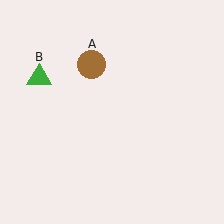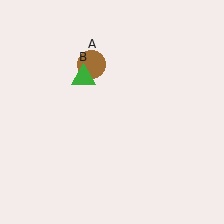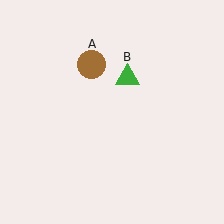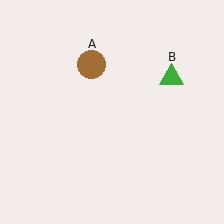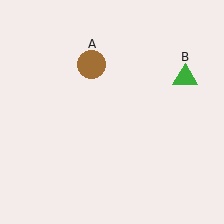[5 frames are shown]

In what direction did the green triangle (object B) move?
The green triangle (object B) moved right.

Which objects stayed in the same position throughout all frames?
Brown circle (object A) remained stationary.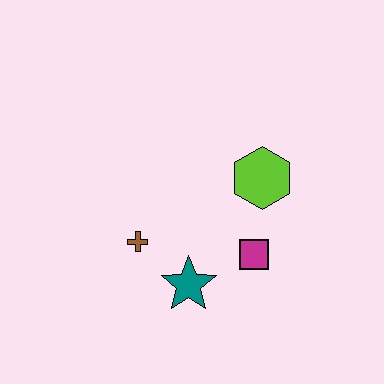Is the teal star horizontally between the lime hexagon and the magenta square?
No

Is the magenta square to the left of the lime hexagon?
Yes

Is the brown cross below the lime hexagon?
Yes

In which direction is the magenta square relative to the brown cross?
The magenta square is to the right of the brown cross.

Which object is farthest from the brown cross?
The lime hexagon is farthest from the brown cross.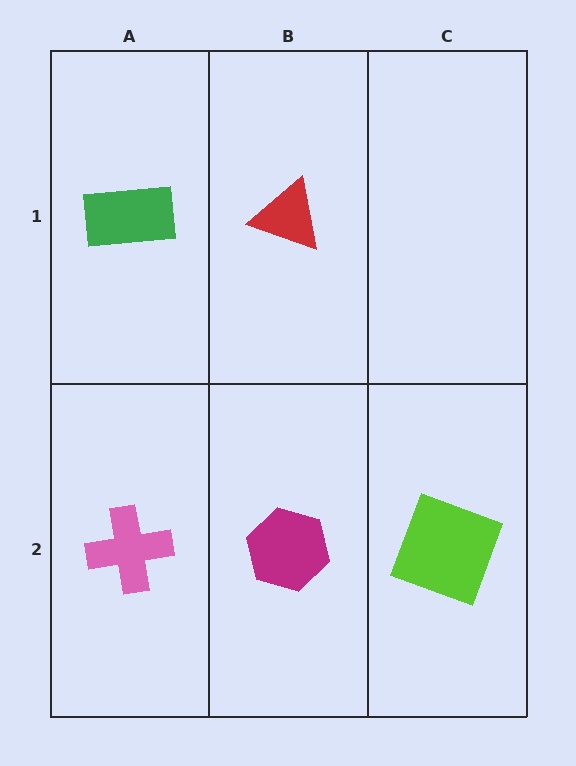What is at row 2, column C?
A lime square.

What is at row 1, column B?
A red triangle.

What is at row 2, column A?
A pink cross.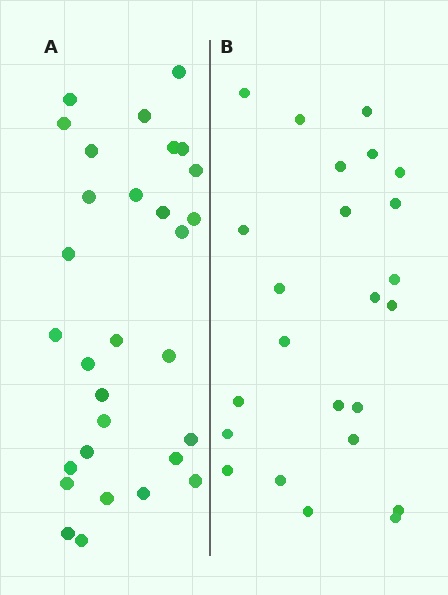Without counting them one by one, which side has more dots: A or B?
Region A (the left region) has more dots.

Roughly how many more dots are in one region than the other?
Region A has about 6 more dots than region B.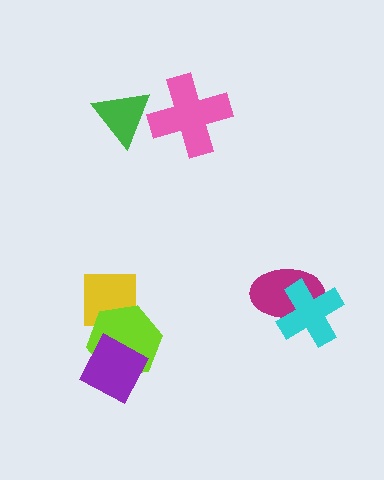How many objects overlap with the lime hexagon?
2 objects overlap with the lime hexagon.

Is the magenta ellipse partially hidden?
Yes, it is partially covered by another shape.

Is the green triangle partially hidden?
Yes, it is partially covered by another shape.